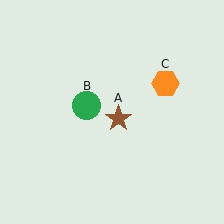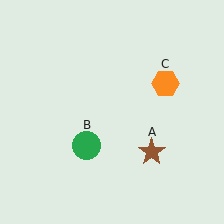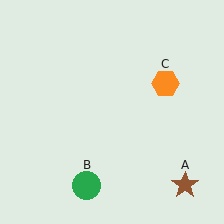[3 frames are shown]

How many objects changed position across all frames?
2 objects changed position: brown star (object A), green circle (object B).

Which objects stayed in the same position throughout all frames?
Orange hexagon (object C) remained stationary.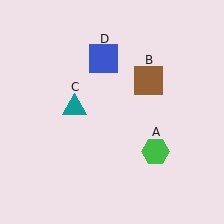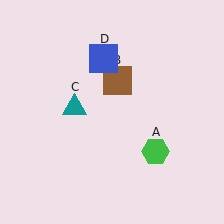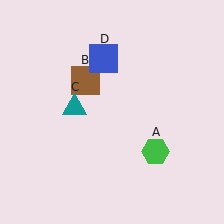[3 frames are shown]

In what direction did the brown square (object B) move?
The brown square (object B) moved left.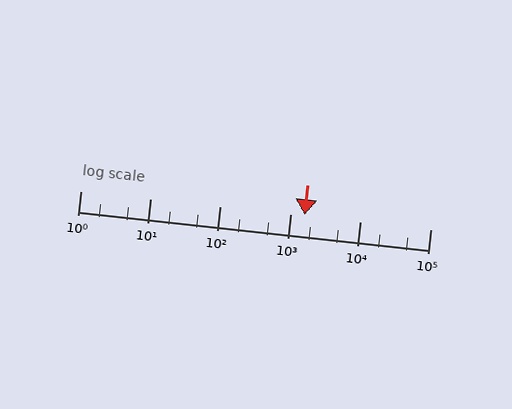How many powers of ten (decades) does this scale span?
The scale spans 5 decades, from 1 to 100000.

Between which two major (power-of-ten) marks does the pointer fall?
The pointer is between 1000 and 10000.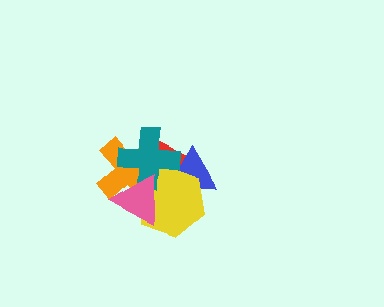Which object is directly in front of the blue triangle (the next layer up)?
The yellow hexagon is directly in front of the blue triangle.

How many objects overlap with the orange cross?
4 objects overlap with the orange cross.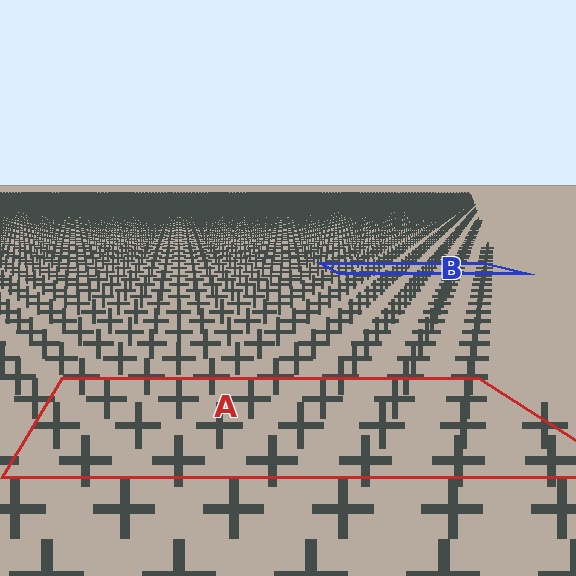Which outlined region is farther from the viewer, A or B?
Region B is farther from the viewer — the texture elements inside it appear smaller and more densely packed.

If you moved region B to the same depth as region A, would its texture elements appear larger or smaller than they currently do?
They would appear larger. At a closer depth, the same texture elements are projected at a bigger on-screen size.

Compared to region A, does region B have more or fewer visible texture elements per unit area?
Region B has more texture elements per unit area — they are packed more densely because it is farther away.